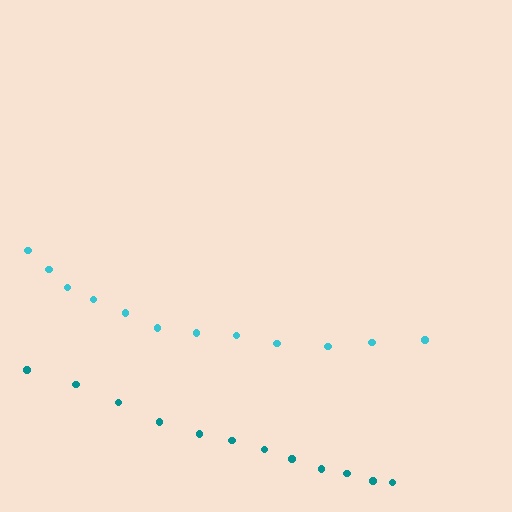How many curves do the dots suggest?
There are 2 distinct paths.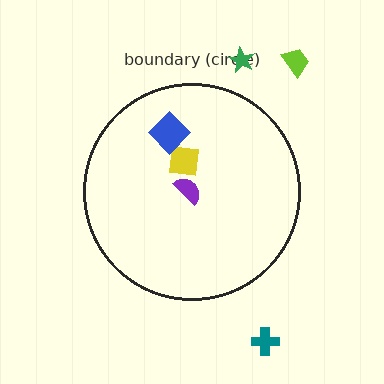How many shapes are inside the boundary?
3 inside, 3 outside.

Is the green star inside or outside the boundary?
Outside.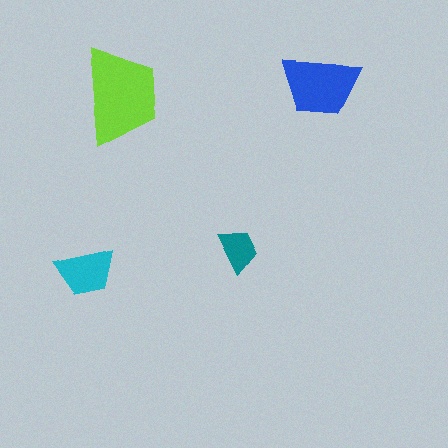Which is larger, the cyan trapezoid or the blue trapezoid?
The blue one.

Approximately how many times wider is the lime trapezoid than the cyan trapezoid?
About 1.5 times wider.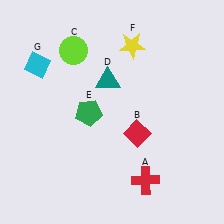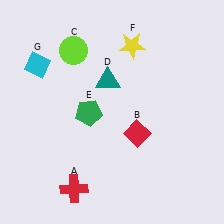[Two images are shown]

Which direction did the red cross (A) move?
The red cross (A) moved left.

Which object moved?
The red cross (A) moved left.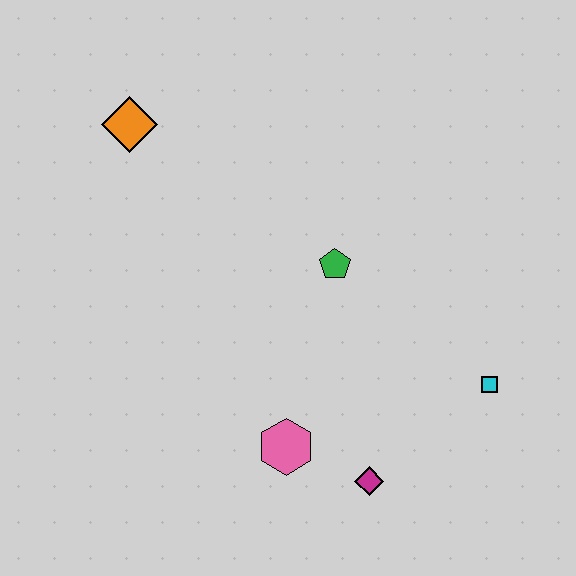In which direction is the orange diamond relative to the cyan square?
The orange diamond is to the left of the cyan square.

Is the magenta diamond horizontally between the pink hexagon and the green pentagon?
No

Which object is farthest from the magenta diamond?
The orange diamond is farthest from the magenta diamond.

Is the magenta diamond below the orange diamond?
Yes